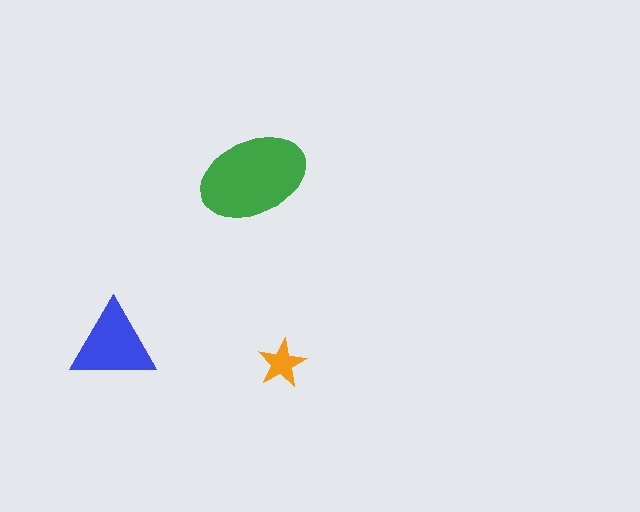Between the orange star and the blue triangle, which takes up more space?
The blue triangle.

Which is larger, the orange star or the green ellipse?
The green ellipse.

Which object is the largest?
The green ellipse.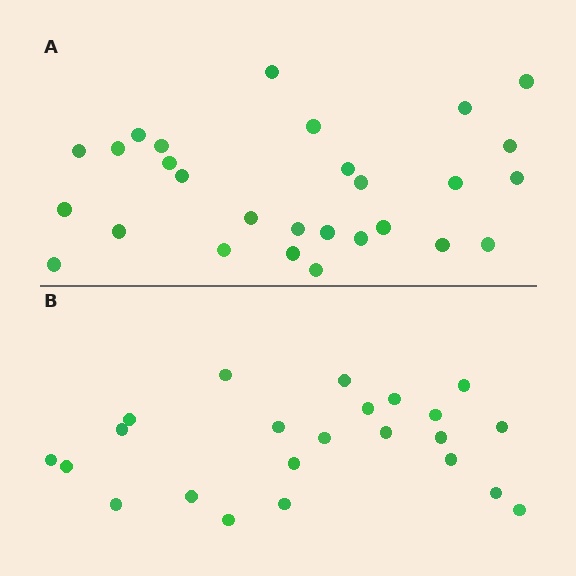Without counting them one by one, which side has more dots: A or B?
Region A (the top region) has more dots.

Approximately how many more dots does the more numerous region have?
Region A has about 5 more dots than region B.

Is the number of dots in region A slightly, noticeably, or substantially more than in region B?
Region A has only slightly more — the two regions are fairly close. The ratio is roughly 1.2 to 1.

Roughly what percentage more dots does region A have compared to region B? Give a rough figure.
About 20% more.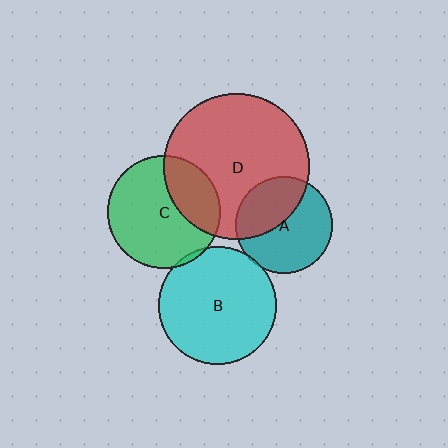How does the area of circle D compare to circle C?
Approximately 1.7 times.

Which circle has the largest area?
Circle D (red).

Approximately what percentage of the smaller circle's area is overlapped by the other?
Approximately 40%.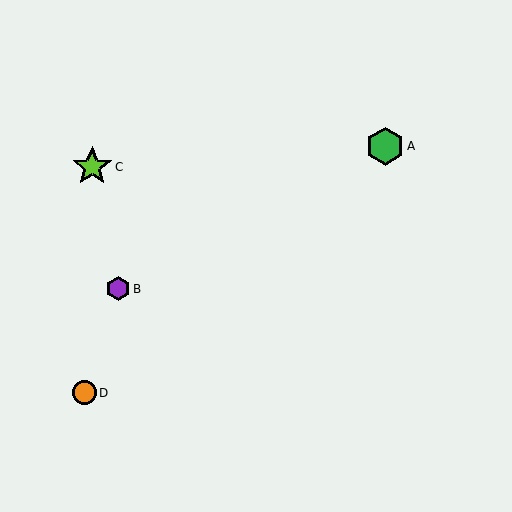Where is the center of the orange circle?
The center of the orange circle is at (84, 393).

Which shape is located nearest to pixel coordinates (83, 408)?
The orange circle (labeled D) at (84, 393) is nearest to that location.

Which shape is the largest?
The lime star (labeled C) is the largest.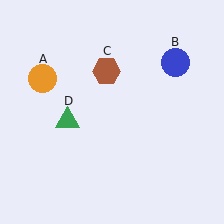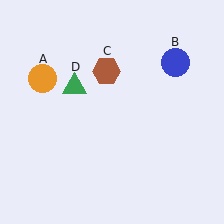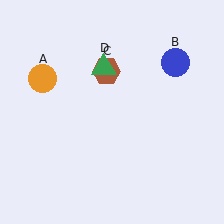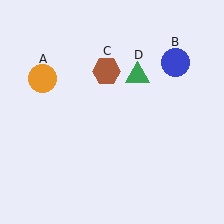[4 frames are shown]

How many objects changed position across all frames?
1 object changed position: green triangle (object D).